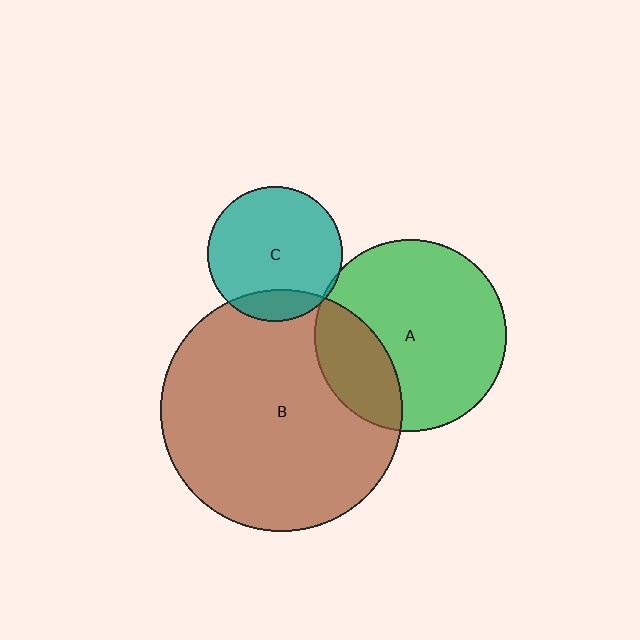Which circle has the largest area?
Circle B (brown).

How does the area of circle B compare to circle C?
Approximately 3.2 times.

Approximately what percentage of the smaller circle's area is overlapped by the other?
Approximately 25%.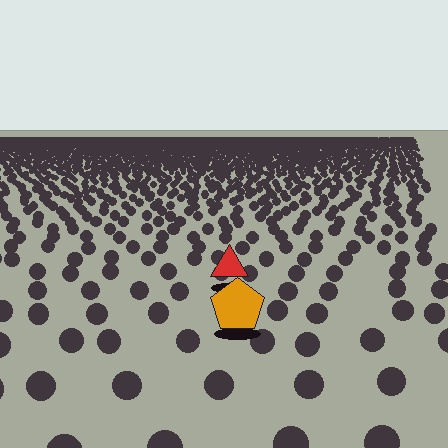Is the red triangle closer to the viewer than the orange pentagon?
No. The orange pentagon is closer — you can tell from the texture gradient: the ground texture is coarser near it.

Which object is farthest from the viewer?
The red triangle is farthest from the viewer. It appears smaller and the ground texture around it is denser.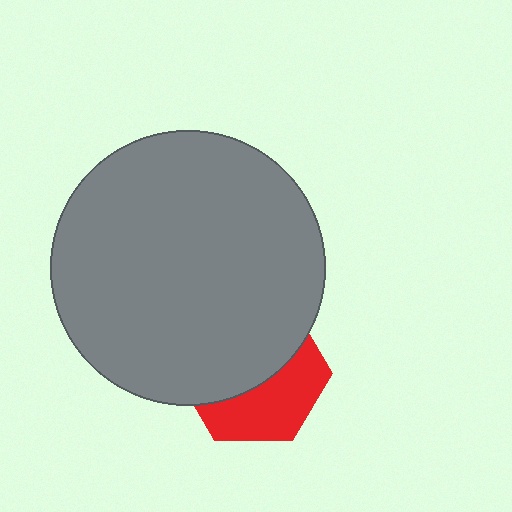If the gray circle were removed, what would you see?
You would see the complete red hexagon.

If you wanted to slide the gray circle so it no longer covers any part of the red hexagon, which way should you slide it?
Slide it up — that is the most direct way to separate the two shapes.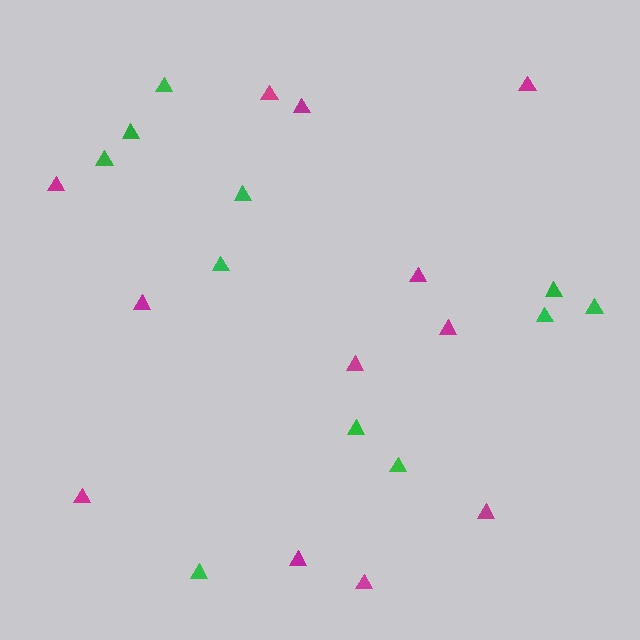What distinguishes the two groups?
There are 2 groups: one group of magenta triangles (12) and one group of green triangles (11).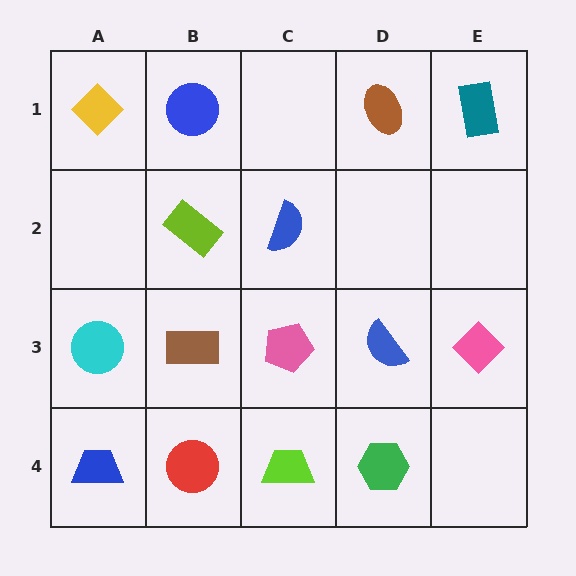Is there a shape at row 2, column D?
No, that cell is empty.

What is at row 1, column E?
A teal rectangle.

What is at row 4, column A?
A blue trapezoid.